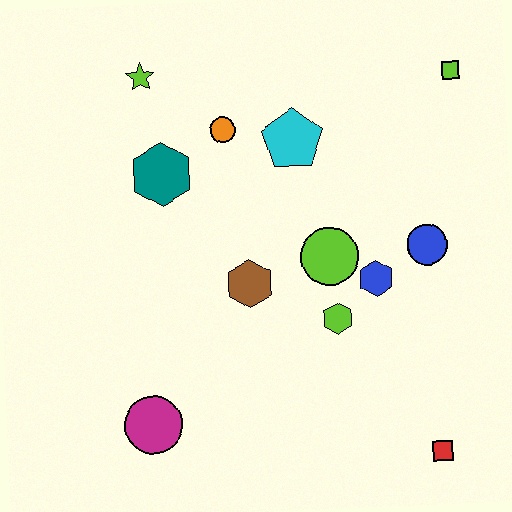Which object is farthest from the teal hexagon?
The red square is farthest from the teal hexagon.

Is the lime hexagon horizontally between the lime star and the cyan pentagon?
No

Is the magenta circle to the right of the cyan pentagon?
No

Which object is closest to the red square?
The lime hexagon is closest to the red square.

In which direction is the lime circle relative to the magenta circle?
The lime circle is to the right of the magenta circle.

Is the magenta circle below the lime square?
Yes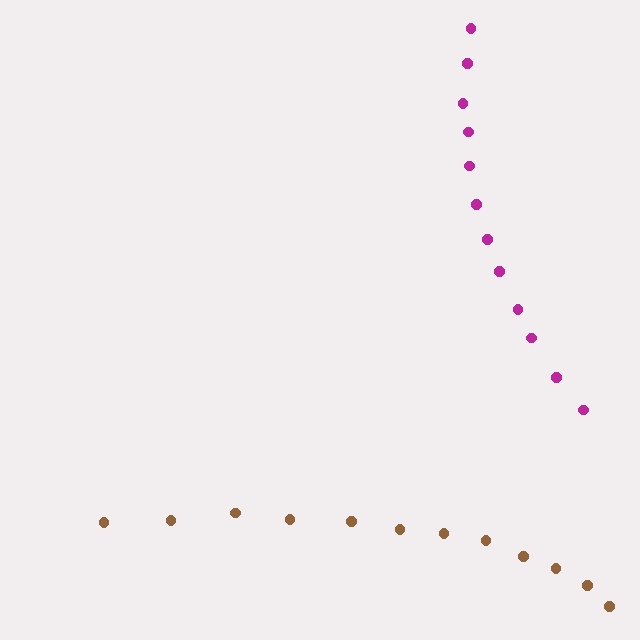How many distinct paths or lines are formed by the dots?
There are 2 distinct paths.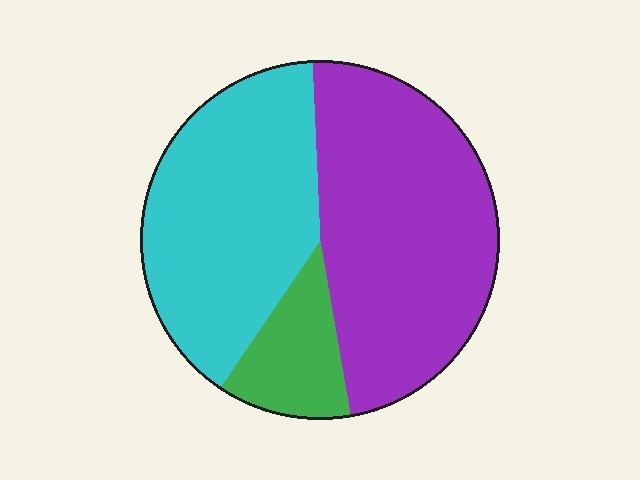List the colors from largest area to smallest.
From largest to smallest: purple, cyan, green.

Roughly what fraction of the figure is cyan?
Cyan takes up between a third and a half of the figure.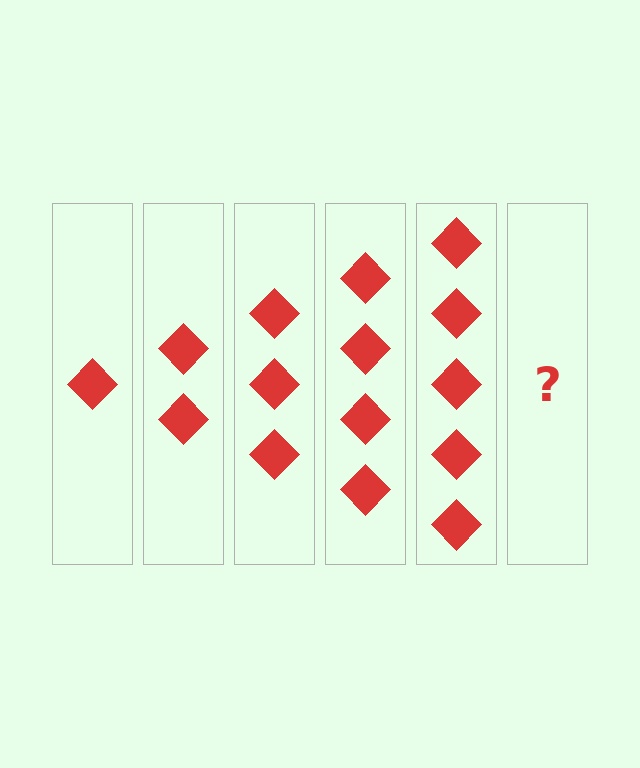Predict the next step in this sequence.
The next step is 6 diamonds.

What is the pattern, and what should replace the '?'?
The pattern is that each step adds one more diamond. The '?' should be 6 diamonds.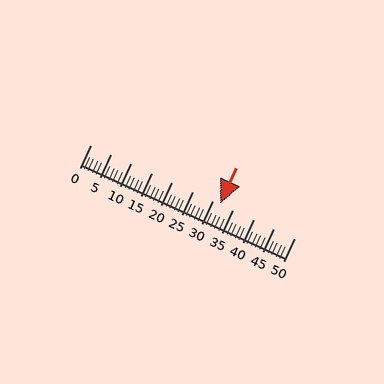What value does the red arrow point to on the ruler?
The red arrow points to approximately 32.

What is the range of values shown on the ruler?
The ruler shows values from 0 to 50.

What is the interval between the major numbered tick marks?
The major tick marks are spaced 5 units apart.